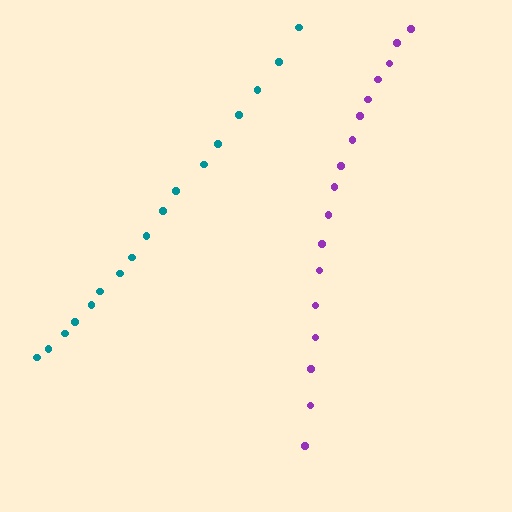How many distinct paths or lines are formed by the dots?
There are 2 distinct paths.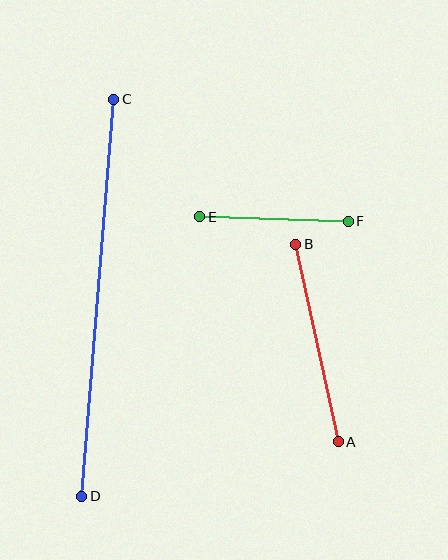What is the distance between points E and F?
The distance is approximately 149 pixels.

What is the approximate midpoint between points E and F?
The midpoint is at approximately (274, 219) pixels.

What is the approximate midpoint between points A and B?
The midpoint is at approximately (317, 343) pixels.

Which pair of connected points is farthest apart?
Points C and D are farthest apart.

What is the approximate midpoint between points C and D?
The midpoint is at approximately (98, 298) pixels.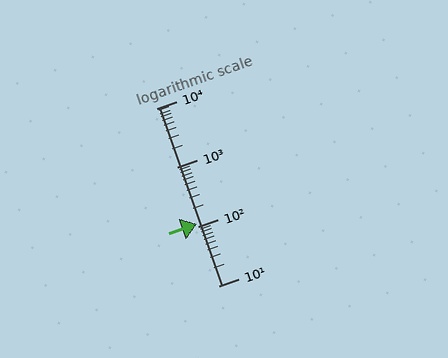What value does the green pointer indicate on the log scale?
The pointer indicates approximately 110.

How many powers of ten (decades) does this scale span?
The scale spans 3 decades, from 10 to 10000.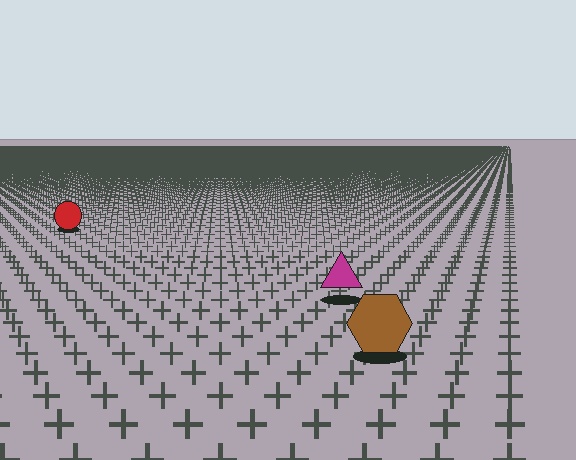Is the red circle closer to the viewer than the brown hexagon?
No. The brown hexagon is closer — you can tell from the texture gradient: the ground texture is coarser near it.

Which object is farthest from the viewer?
The red circle is farthest from the viewer. It appears smaller and the ground texture around it is denser.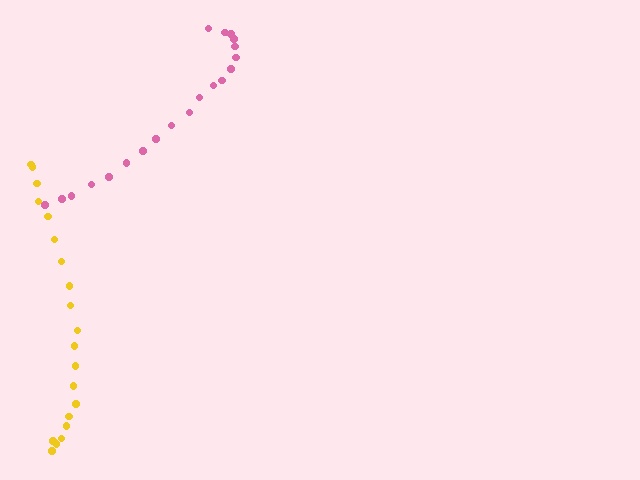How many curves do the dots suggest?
There are 2 distinct paths.